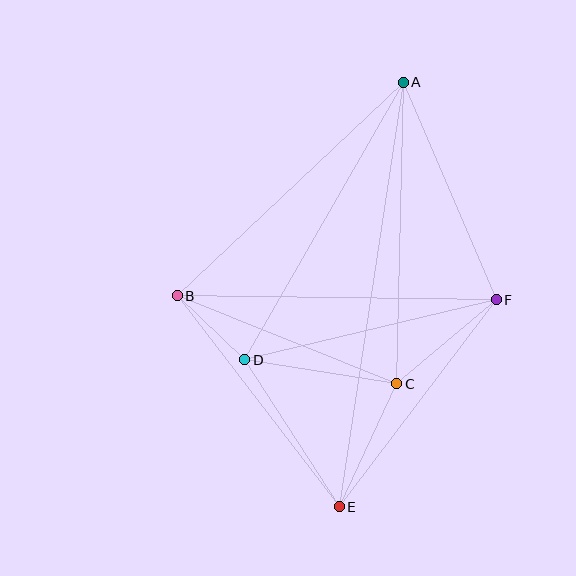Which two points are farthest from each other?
Points A and E are farthest from each other.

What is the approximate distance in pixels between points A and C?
The distance between A and C is approximately 301 pixels.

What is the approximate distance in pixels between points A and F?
The distance between A and F is approximately 236 pixels.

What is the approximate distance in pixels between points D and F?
The distance between D and F is approximately 259 pixels.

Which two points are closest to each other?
Points B and D are closest to each other.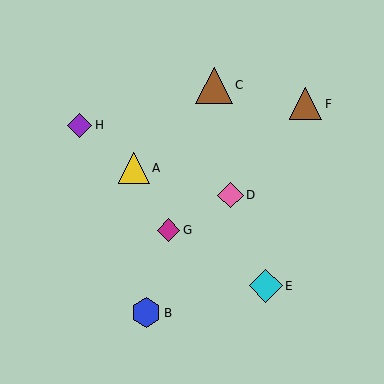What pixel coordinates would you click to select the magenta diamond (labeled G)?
Click at (169, 230) to select the magenta diamond G.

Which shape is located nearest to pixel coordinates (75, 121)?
The purple diamond (labeled H) at (80, 125) is nearest to that location.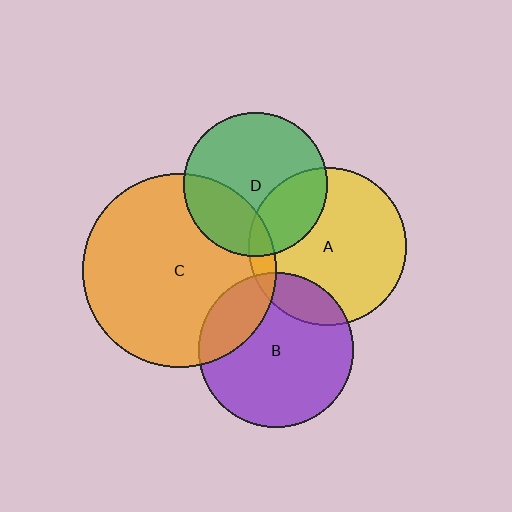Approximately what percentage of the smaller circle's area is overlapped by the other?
Approximately 15%.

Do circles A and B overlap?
Yes.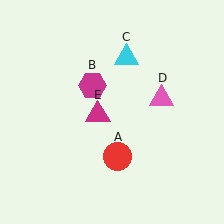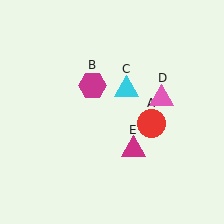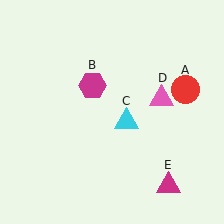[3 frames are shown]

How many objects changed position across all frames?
3 objects changed position: red circle (object A), cyan triangle (object C), magenta triangle (object E).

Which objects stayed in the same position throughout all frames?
Magenta hexagon (object B) and pink triangle (object D) remained stationary.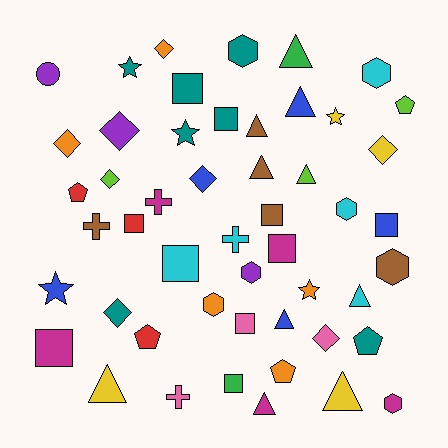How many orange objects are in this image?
There are 5 orange objects.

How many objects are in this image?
There are 50 objects.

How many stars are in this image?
There are 5 stars.